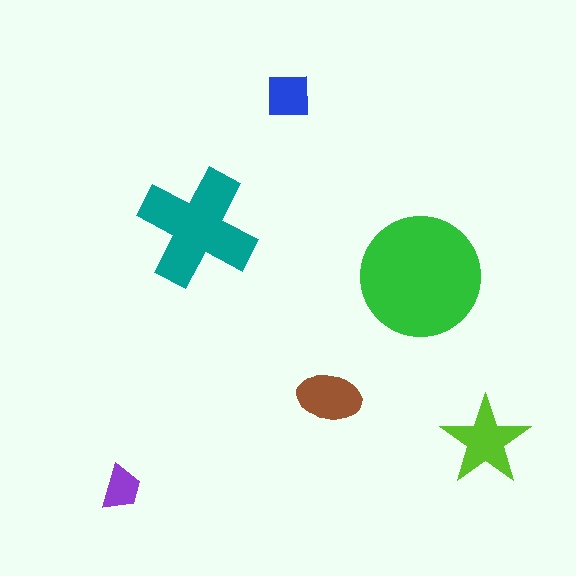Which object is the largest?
The green circle.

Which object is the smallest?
The purple trapezoid.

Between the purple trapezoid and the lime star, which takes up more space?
The lime star.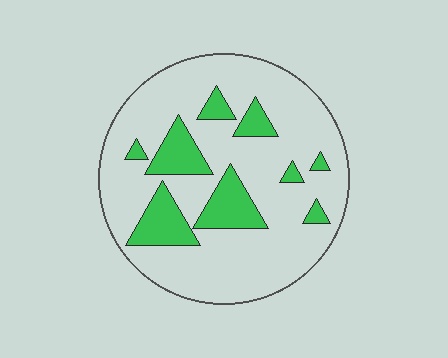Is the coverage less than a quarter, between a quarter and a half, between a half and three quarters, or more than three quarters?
Less than a quarter.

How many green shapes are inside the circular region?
9.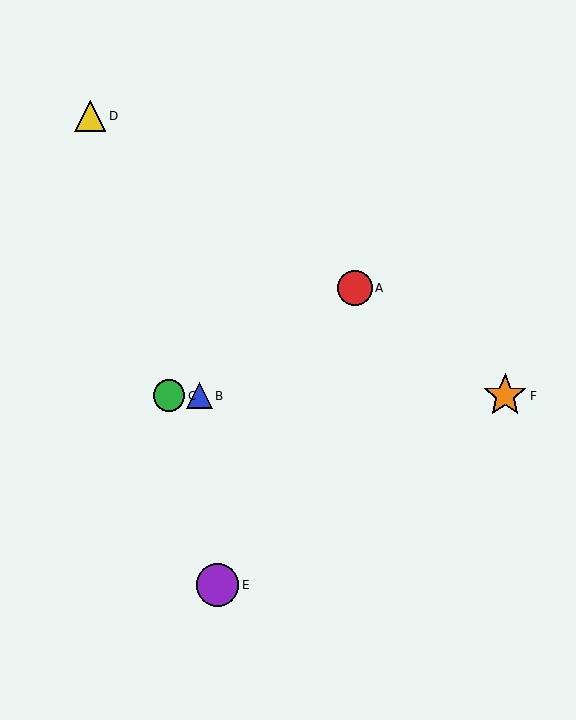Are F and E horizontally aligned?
No, F is at y≈396 and E is at y≈585.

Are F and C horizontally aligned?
Yes, both are at y≈396.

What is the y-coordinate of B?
Object B is at y≈396.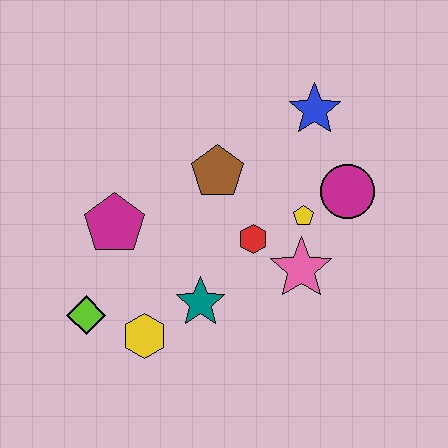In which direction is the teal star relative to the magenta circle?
The teal star is to the left of the magenta circle.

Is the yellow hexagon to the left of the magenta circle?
Yes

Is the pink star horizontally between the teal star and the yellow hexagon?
No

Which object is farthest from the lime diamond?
The blue star is farthest from the lime diamond.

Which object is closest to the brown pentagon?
The red hexagon is closest to the brown pentagon.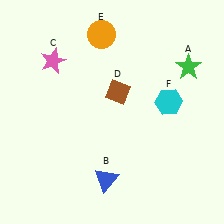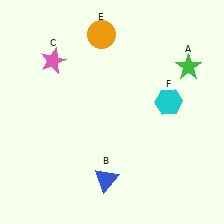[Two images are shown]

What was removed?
The brown diamond (D) was removed in Image 2.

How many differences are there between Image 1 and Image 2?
There is 1 difference between the two images.